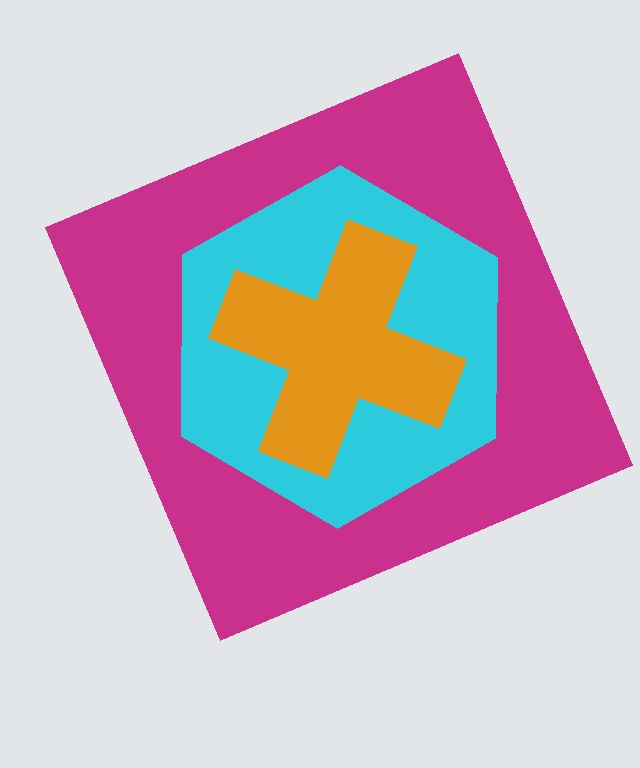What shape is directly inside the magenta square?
The cyan hexagon.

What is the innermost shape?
The orange cross.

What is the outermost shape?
The magenta square.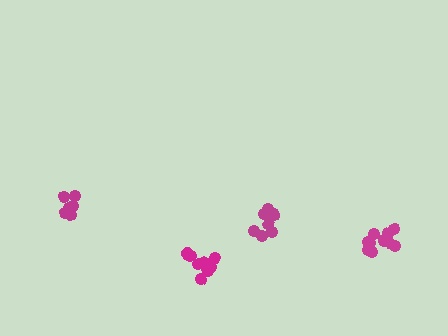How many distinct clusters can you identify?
There are 4 distinct clusters.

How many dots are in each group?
Group 1: 11 dots, Group 2: 7 dots, Group 3: 7 dots, Group 4: 9 dots (34 total).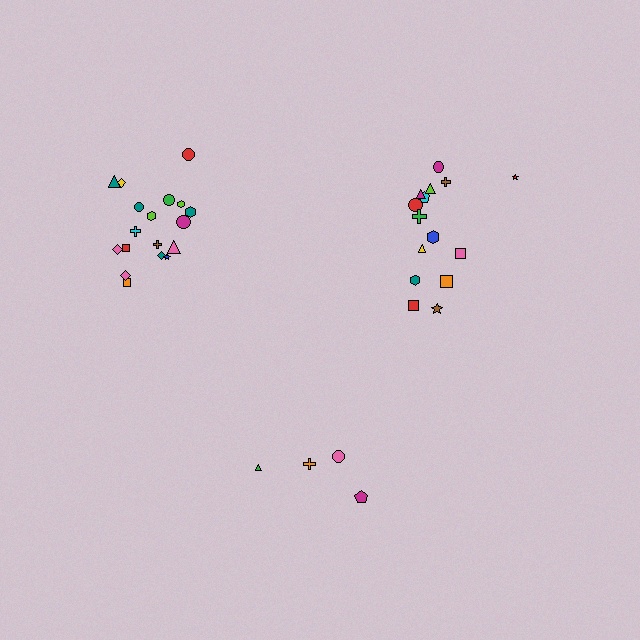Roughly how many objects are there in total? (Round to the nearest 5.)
Roughly 35 objects in total.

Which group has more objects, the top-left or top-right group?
The top-left group.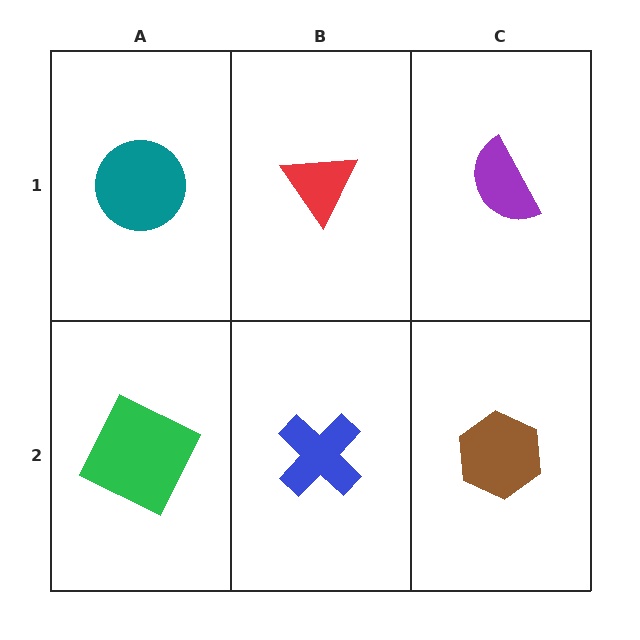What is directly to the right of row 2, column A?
A blue cross.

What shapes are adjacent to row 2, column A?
A teal circle (row 1, column A), a blue cross (row 2, column B).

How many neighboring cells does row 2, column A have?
2.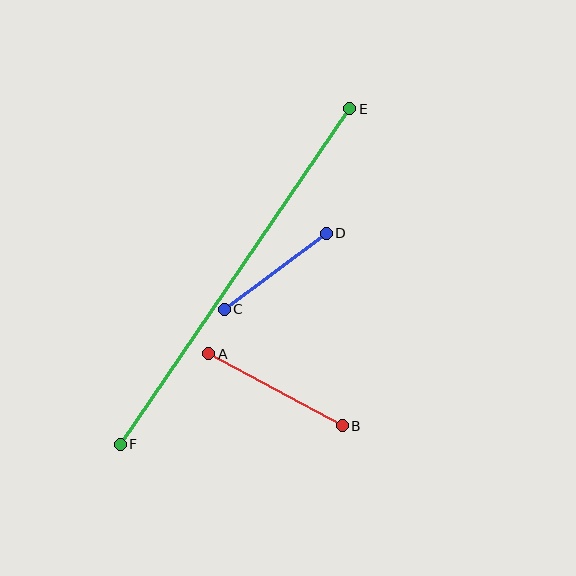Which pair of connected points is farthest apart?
Points E and F are farthest apart.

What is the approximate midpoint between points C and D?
The midpoint is at approximately (275, 271) pixels.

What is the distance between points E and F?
The distance is approximately 407 pixels.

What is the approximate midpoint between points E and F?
The midpoint is at approximately (235, 277) pixels.